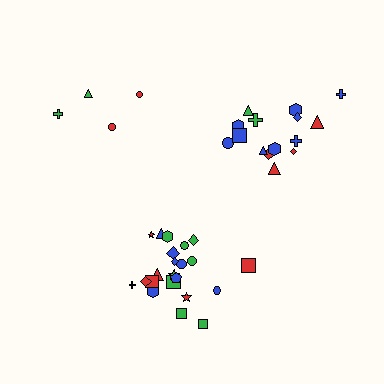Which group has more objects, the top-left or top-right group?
The top-right group.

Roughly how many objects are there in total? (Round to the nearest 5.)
Roughly 40 objects in total.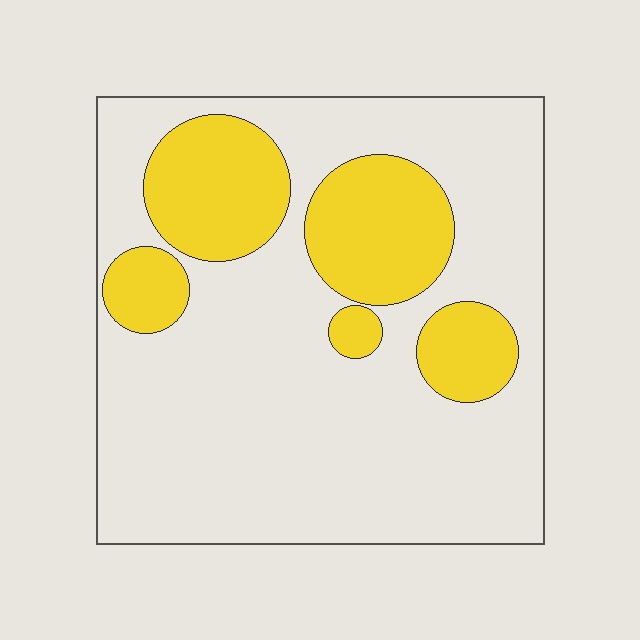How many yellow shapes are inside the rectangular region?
5.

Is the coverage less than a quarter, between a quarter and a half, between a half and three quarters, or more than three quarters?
Between a quarter and a half.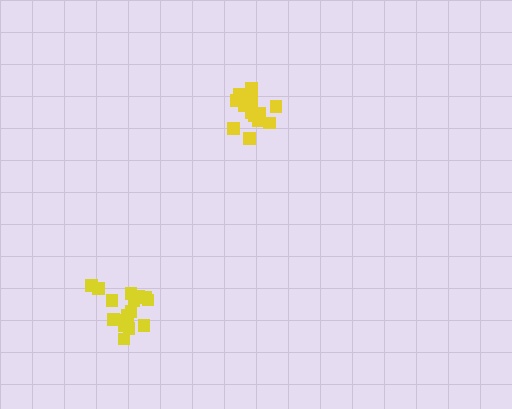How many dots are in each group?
Group 1: 15 dots, Group 2: 16 dots (31 total).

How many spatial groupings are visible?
There are 2 spatial groupings.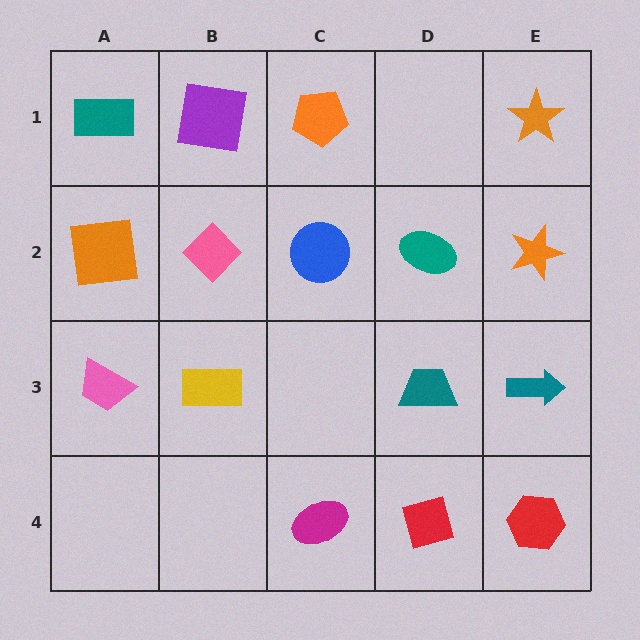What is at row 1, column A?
A teal rectangle.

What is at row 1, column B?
A purple square.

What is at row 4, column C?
A magenta ellipse.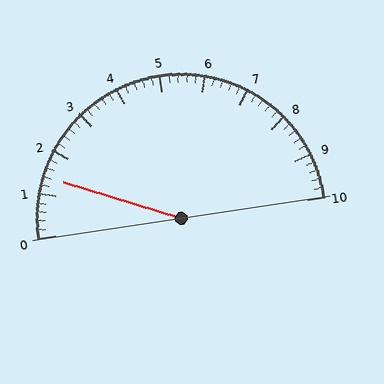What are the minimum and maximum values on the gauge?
The gauge ranges from 0 to 10.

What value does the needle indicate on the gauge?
The needle indicates approximately 1.4.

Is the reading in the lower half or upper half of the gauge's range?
The reading is in the lower half of the range (0 to 10).